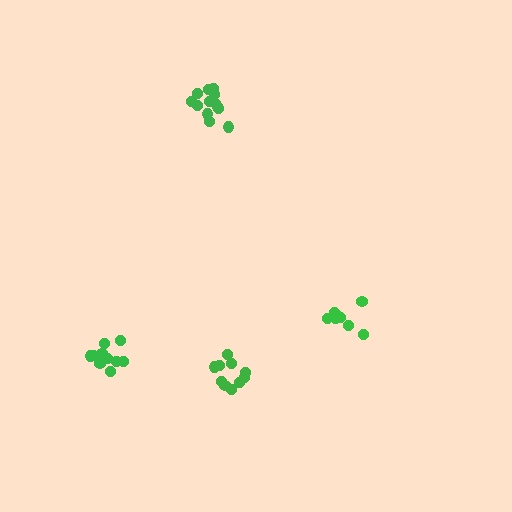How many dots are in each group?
Group 1: 10 dots, Group 2: 8 dots, Group 3: 13 dots, Group 4: 10 dots (41 total).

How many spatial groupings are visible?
There are 4 spatial groupings.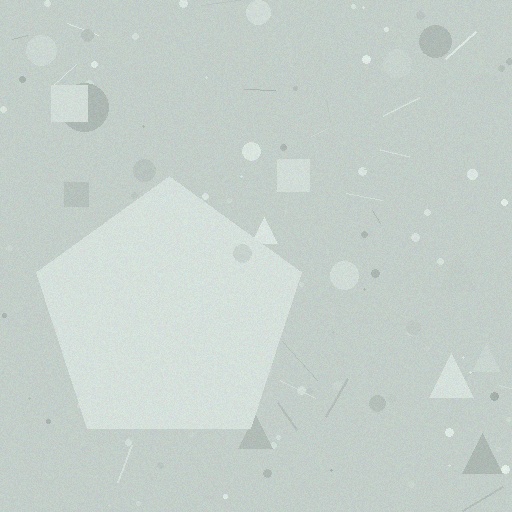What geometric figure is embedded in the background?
A pentagon is embedded in the background.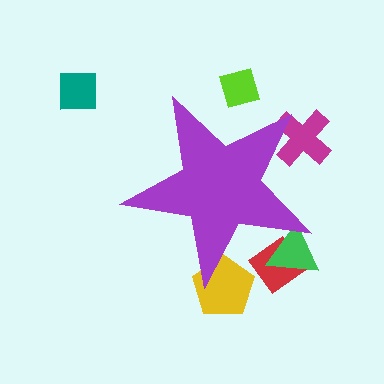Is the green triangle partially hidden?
Yes, the green triangle is partially hidden behind the purple star.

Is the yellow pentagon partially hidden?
Yes, the yellow pentagon is partially hidden behind the purple star.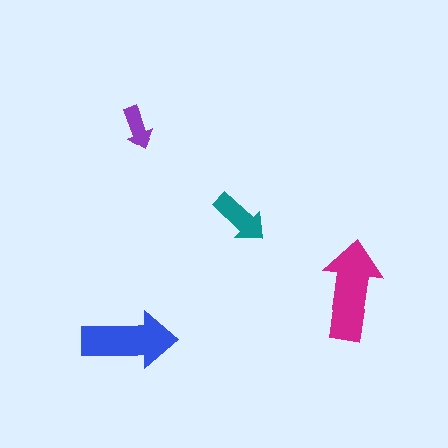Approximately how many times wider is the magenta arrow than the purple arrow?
About 2.5 times wider.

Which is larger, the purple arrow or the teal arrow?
The teal one.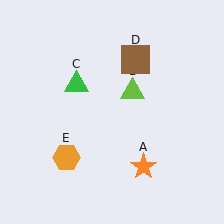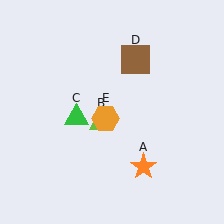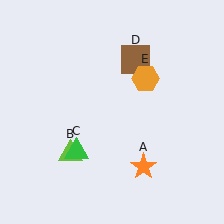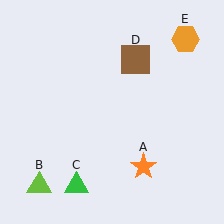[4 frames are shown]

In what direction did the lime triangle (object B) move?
The lime triangle (object B) moved down and to the left.